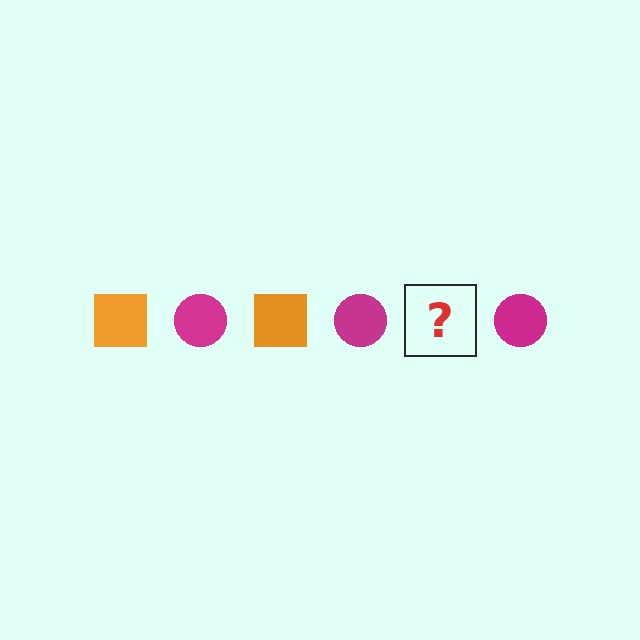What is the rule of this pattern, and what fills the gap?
The rule is that the pattern alternates between orange square and magenta circle. The gap should be filled with an orange square.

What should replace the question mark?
The question mark should be replaced with an orange square.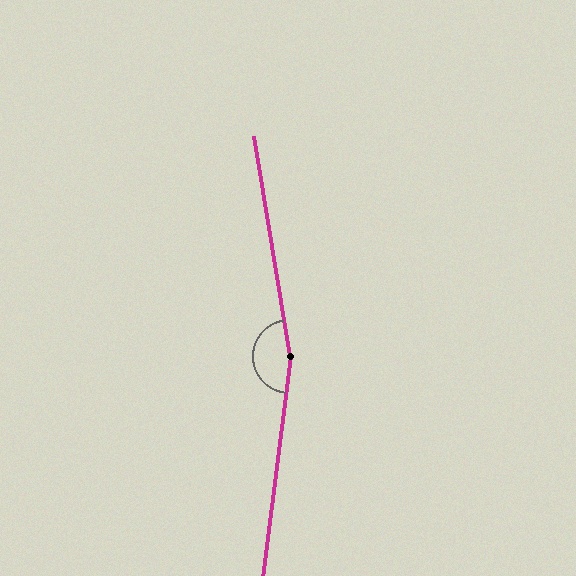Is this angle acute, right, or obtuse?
It is obtuse.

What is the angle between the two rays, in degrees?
Approximately 163 degrees.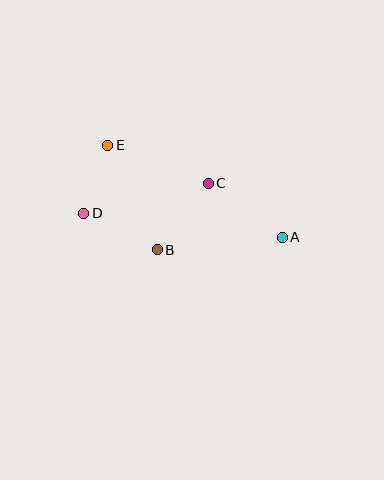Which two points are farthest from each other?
Points A and D are farthest from each other.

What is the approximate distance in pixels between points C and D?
The distance between C and D is approximately 128 pixels.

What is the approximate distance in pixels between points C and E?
The distance between C and E is approximately 108 pixels.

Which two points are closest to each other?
Points D and E are closest to each other.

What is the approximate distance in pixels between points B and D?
The distance between B and D is approximately 82 pixels.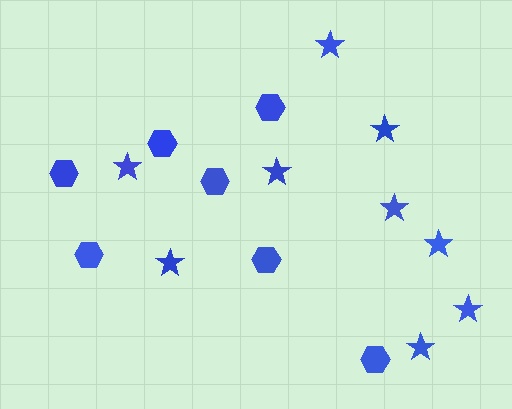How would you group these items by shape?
There are 2 groups: one group of stars (9) and one group of hexagons (7).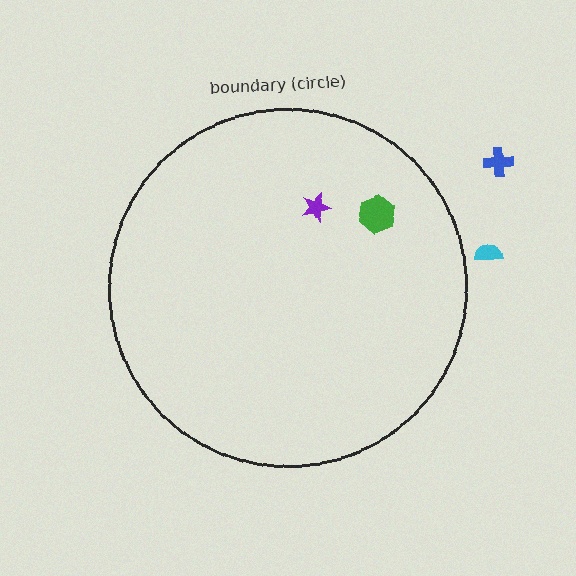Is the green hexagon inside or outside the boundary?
Inside.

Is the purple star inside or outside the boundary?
Inside.